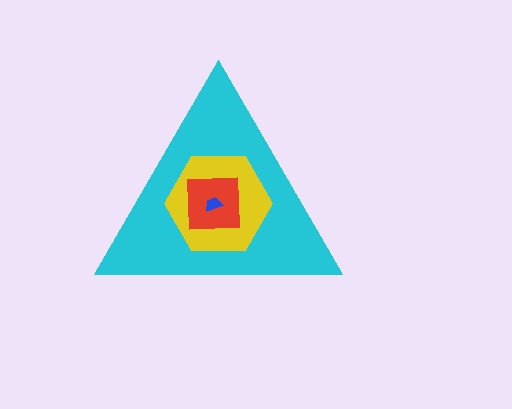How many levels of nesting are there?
4.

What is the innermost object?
The blue trapezoid.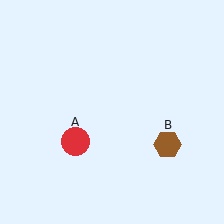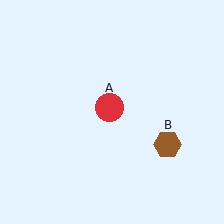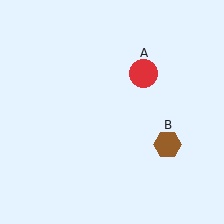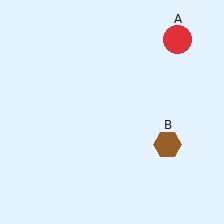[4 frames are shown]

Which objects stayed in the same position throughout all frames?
Brown hexagon (object B) remained stationary.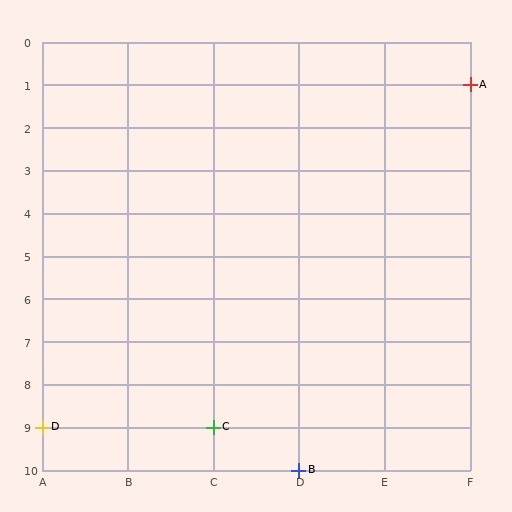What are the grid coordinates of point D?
Point D is at grid coordinates (A, 9).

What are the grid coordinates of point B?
Point B is at grid coordinates (D, 10).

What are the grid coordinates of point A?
Point A is at grid coordinates (F, 1).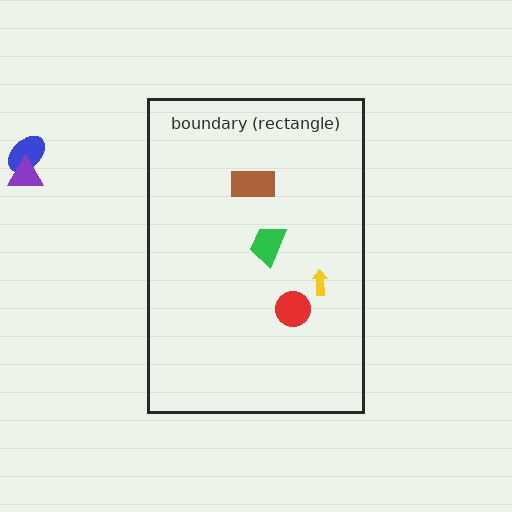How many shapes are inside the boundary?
4 inside, 2 outside.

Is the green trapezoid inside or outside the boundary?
Inside.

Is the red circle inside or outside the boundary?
Inside.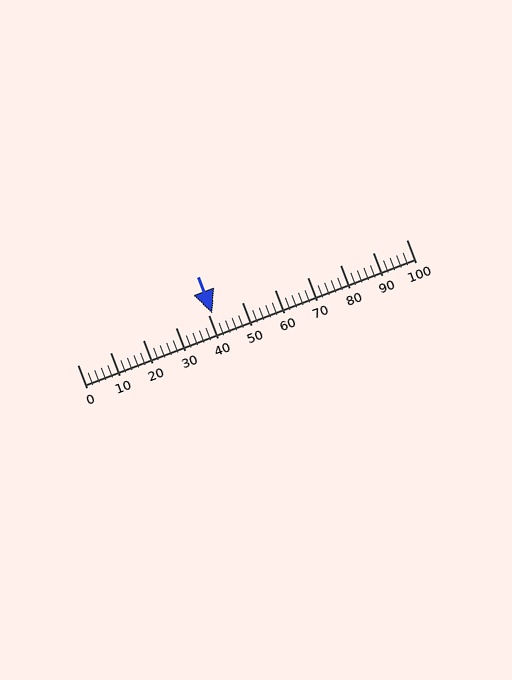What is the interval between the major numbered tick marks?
The major tick marks are spaced 10 units apart.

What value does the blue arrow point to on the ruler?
The blue arrow points to approximately 41.